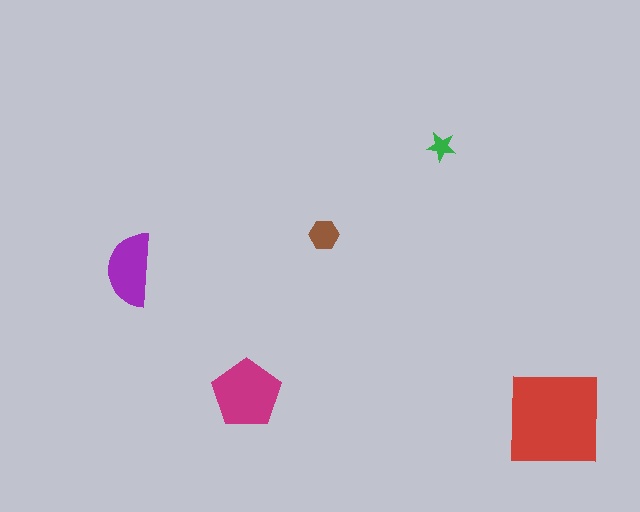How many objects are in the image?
There are 5 objects in the image.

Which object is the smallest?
The green star.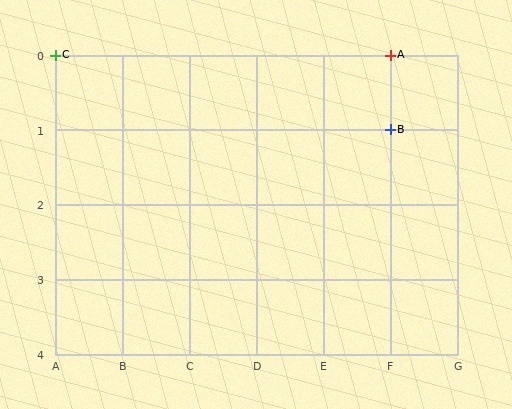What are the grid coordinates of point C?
Point C is at grid coordinates (A, 0).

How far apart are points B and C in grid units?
Points B and C are 5 columns and 1 row apart (about 5.1 grid units diagonally).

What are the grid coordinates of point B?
Point B is at grid coordinates (F, 1).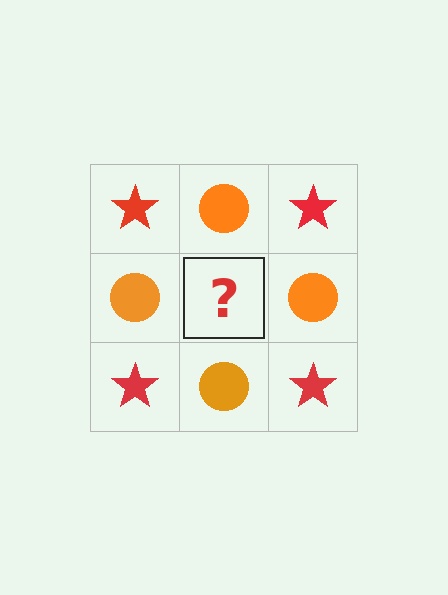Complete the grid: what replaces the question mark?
The question mark should be replaced with a red star.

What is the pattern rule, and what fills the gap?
The rule is that it alternates red star and orange circle in a checkerboard pattern. The gap should be filled with a red star.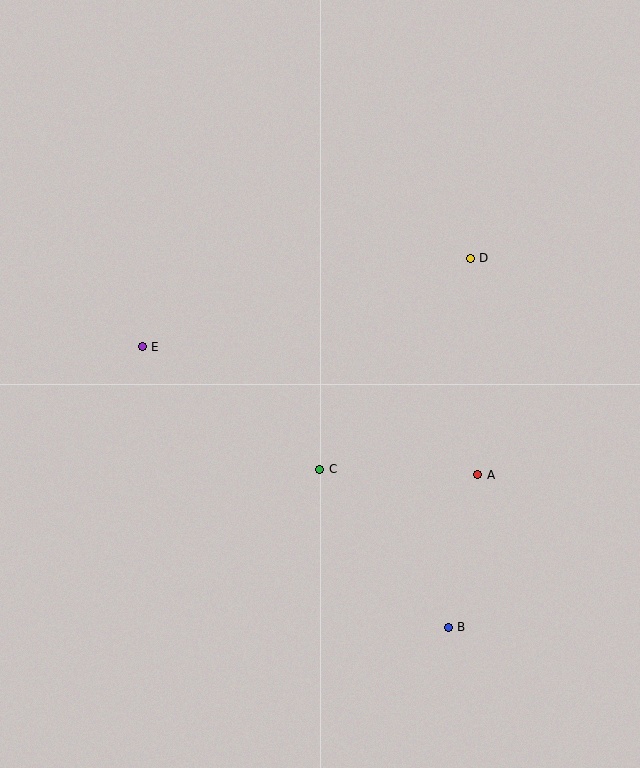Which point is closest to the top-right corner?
Point D is closest to the top-right corner.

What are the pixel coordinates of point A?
Point A is at (478, 475).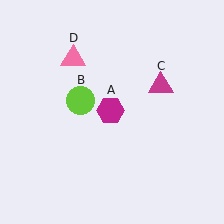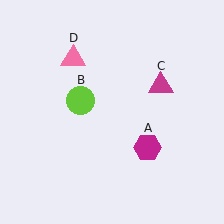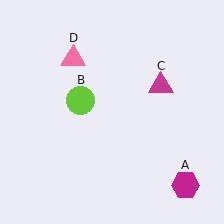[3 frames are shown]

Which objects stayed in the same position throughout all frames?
Lime circle (object B) and magenta triangle (object C) and pink triangle (object D) remained stationary.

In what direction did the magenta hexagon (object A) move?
The magenta hexagon (object A) moved down and to the right.